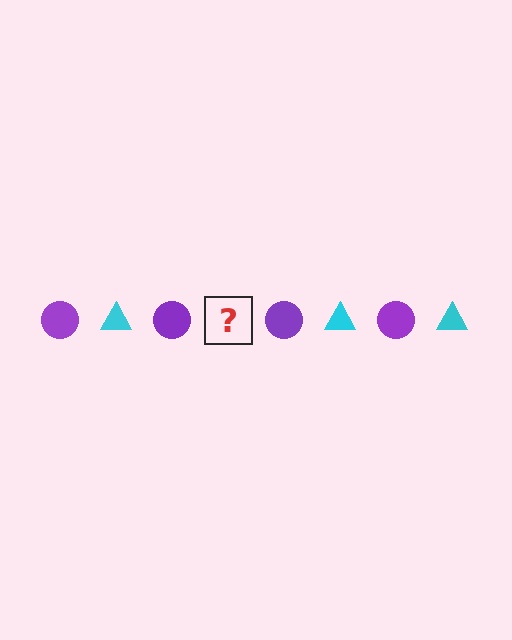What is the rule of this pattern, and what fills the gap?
The rule is that the pattern alternates between purple circle and cyan triangle. The gap should be filled with a cyan triangle.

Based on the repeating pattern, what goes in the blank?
The blank should be a cyan triangle.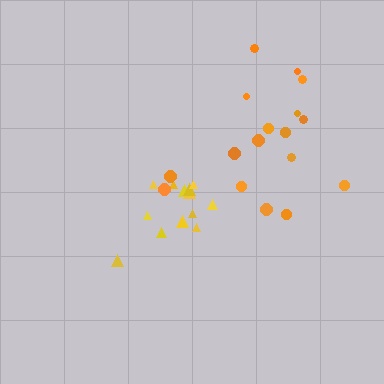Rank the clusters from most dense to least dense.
yellow, orange.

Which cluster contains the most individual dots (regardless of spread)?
Orange (17).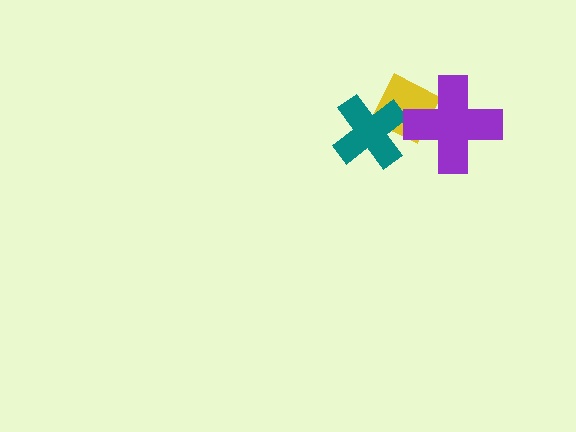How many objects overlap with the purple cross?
1 object overlaps with the purple cross.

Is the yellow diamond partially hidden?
Yes, it is partially covered by another shape.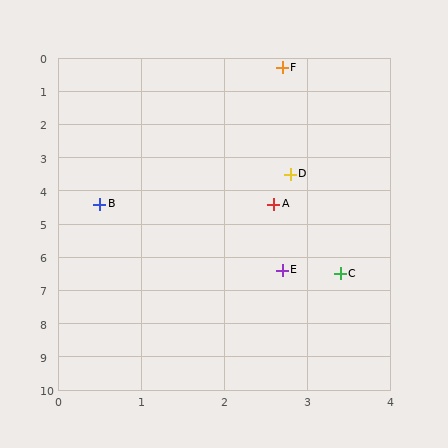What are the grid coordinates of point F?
Point F is at approximately (2.7, 0.3).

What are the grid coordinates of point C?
Point C is at approximately (3.4, 6.5).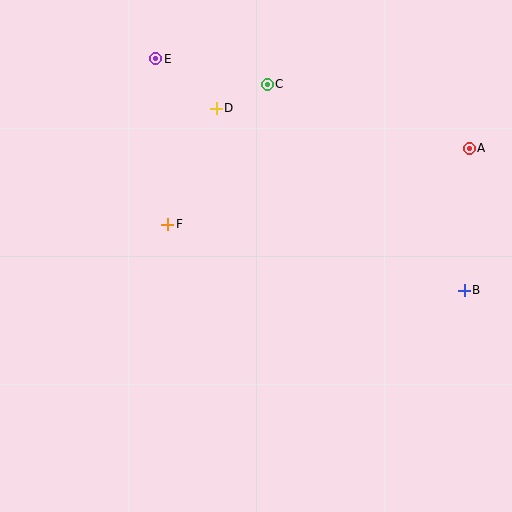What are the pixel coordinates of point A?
Point A is at (469, 148).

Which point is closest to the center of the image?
Point F at (168, 224) is closest to the center.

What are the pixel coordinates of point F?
Point F is at (168, 224).